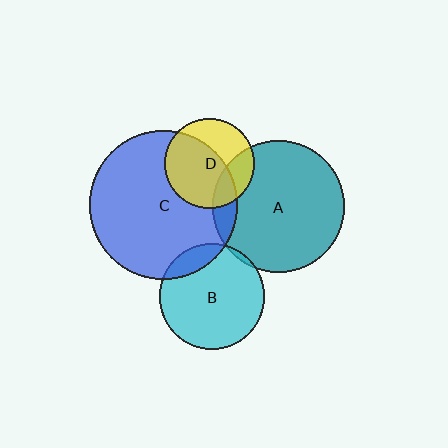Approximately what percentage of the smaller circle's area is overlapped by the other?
Approximately 5%.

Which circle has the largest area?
Circle C (blue).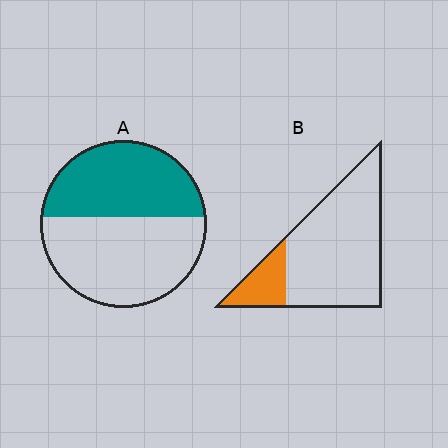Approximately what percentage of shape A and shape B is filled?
A is approximately 45% and B is approximately 20%.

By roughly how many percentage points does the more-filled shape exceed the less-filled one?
By roughly 25 percentage points (A over B).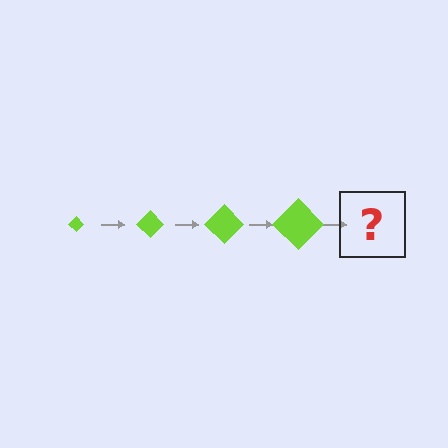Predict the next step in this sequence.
The next step is a lime diamond, larger than the previous one.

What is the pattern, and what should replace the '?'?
The pattern is that the diamond gets progressively larger each step. The '?' should be a lime diamond, larger than the previous one.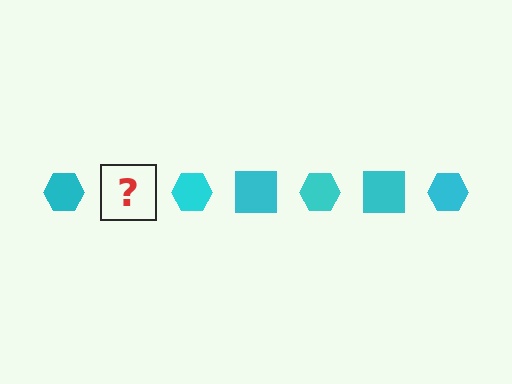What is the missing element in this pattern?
The missing element is a cyan square.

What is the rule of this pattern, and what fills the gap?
The rule is that the pattern cycles through hexagon, square shapes in cyan. The gap should be filled with a cyan square.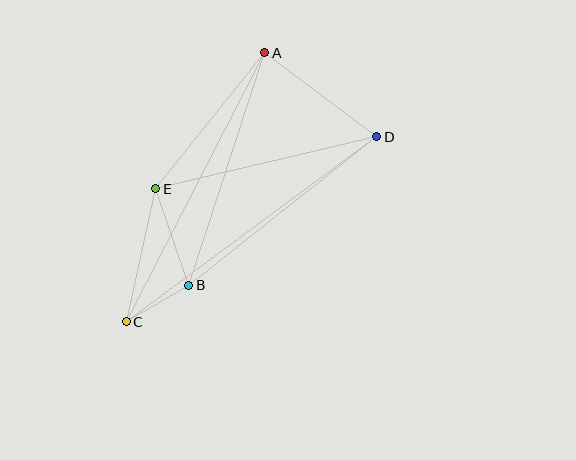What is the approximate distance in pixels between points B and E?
The distance between B and E is approximately 102 pixels.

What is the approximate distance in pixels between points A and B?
The distance between A and B is approximately 245 pixels.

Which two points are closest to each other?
Points B and C are closest to each other.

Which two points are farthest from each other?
Points C and D are farthest from each other.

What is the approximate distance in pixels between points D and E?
The distance between D and E is approximately 227 pixels.